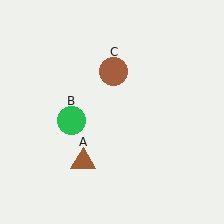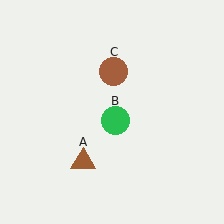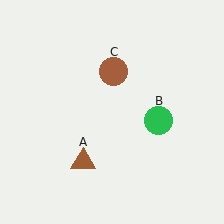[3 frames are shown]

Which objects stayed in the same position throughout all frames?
Brown triangle (object A) and brown circle (object C) remained stationary.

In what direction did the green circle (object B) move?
The green circle (object B) moved right.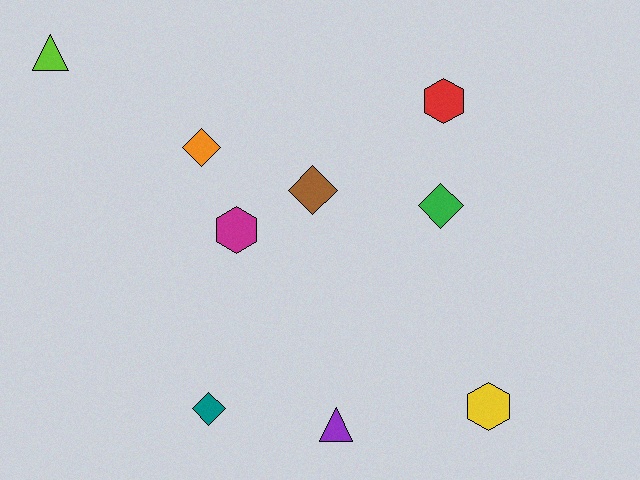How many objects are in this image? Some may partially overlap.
There are 9 objects.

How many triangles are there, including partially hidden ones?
There are 2 triangles.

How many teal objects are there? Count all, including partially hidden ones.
There is 1 teal object.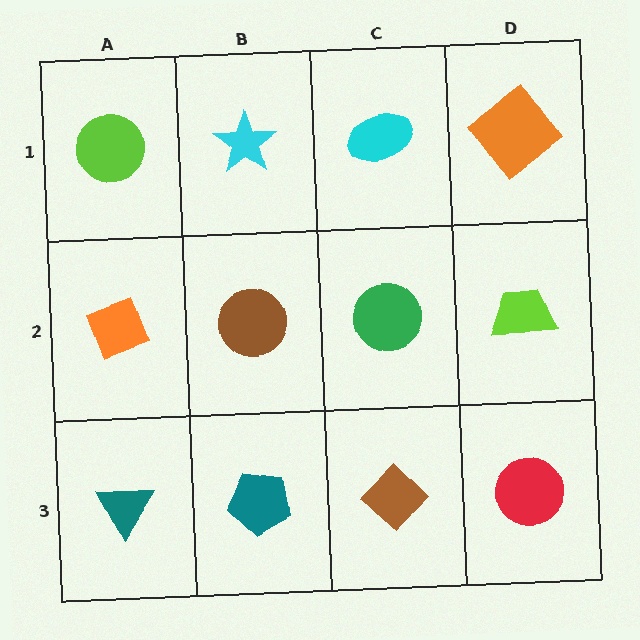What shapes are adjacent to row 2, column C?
A cyan ellipse (row 1, column C), a brown diamond (row 3, column C), a brown circle (row 2, column B), a lime trapezoid (row 2, column D).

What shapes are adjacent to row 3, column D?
A lime trapezoid (row 2, column D), a brown diamond (row 3, column C).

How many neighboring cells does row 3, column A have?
2.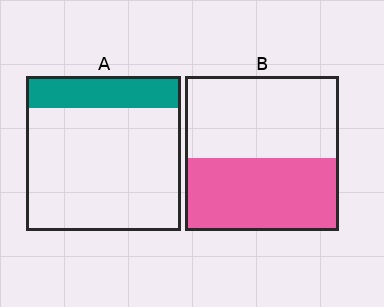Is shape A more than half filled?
No.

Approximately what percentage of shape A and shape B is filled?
A is approximately 20% and B is approximately 45%.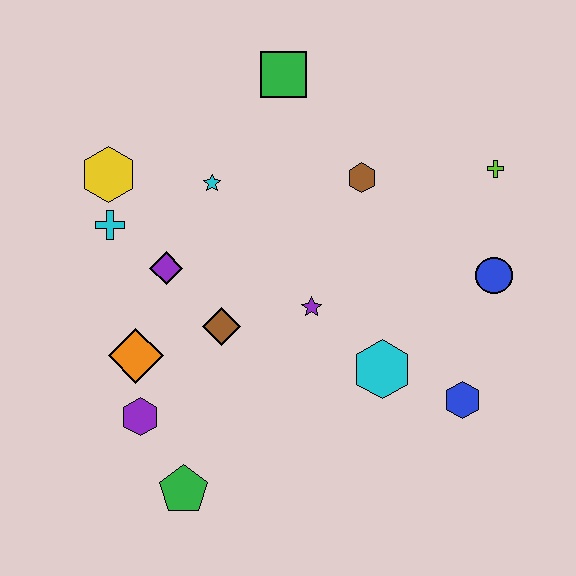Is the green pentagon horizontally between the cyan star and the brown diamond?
No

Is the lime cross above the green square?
No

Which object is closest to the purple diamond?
The cyan cross is closest to the purple diamond.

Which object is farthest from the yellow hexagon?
The blue hexagon is farthest from the yellow hexagon.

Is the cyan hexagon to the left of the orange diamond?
No